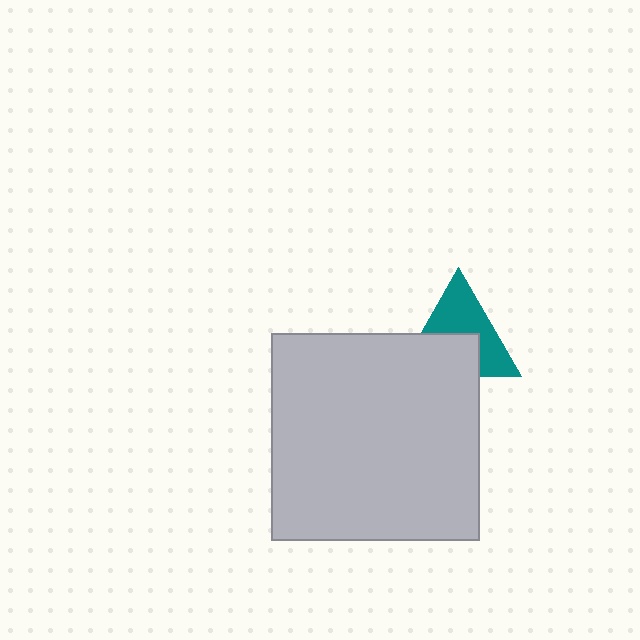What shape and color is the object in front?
The object in front is a light gray square.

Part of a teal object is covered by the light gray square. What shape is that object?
It is a triangle.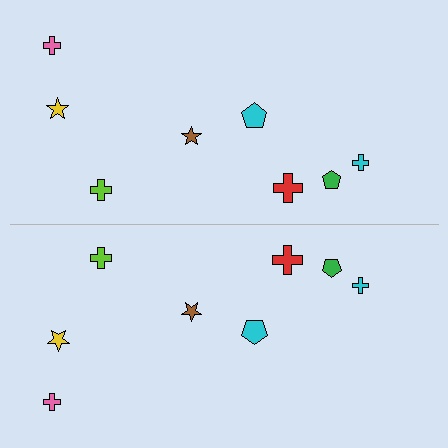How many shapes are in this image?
There are 16 shapes in this image.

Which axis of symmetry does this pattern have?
The pattern has a horizontal axis of symmetry running through the center of the image.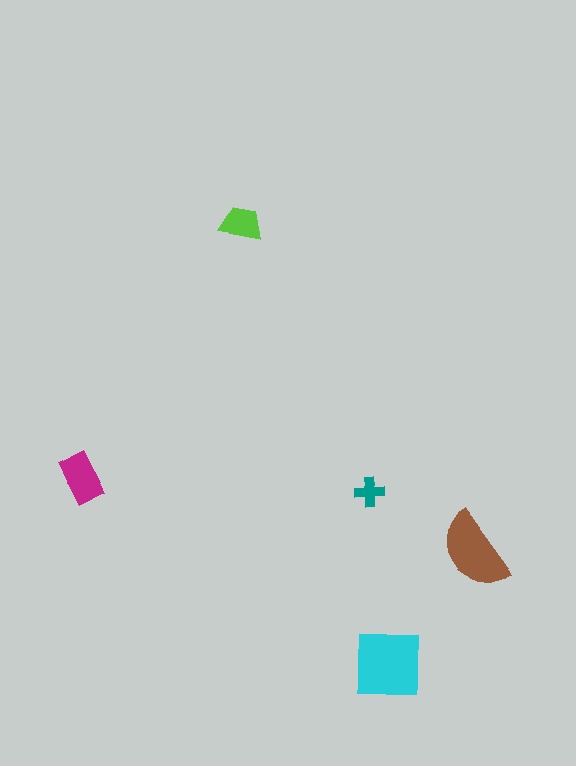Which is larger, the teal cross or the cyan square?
The cyan square.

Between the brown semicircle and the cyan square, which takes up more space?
The cyan square.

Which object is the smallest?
The teal cross.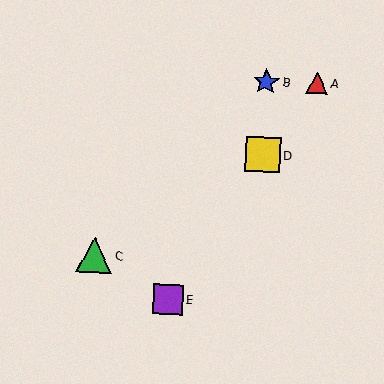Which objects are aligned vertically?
Objects B, D are aligned vertically.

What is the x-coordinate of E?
Object E is at x≈168.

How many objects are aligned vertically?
2 objects (B, D) are aligned vertically.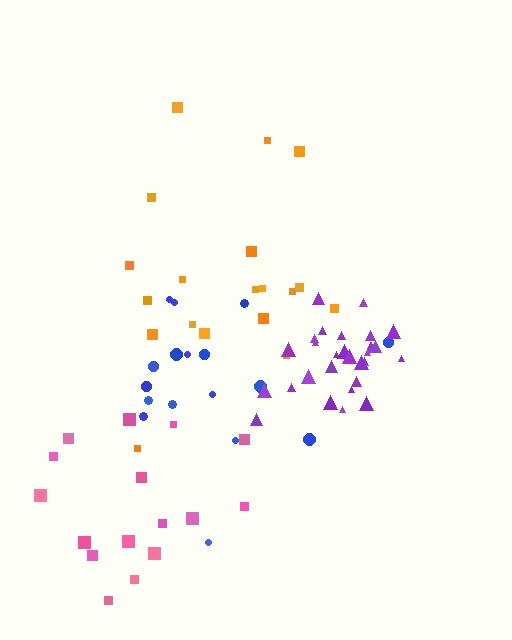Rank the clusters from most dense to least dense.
purple, blue, orange, pink.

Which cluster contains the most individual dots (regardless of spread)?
Purple (29).